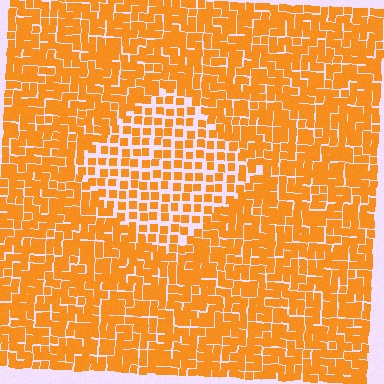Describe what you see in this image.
The image contains small orange elements arranged at two different densities. A diamond-shaped region is visible where the elements are less densely packed than the surrounding area.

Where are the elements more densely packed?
The elements are more densely packed outside the diamond boundary.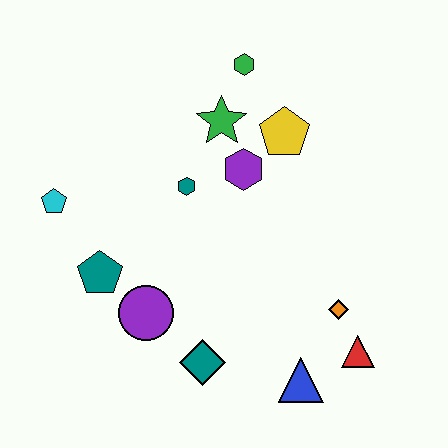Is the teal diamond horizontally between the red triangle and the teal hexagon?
Yes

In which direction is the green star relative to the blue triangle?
The green star is above the blue triangle.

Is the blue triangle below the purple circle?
Yes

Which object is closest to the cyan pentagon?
The teal pentagon is closest to the cyan pentagon.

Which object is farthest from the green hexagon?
The blue triangle is farthest from the green hexagon.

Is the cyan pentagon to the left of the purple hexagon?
Yes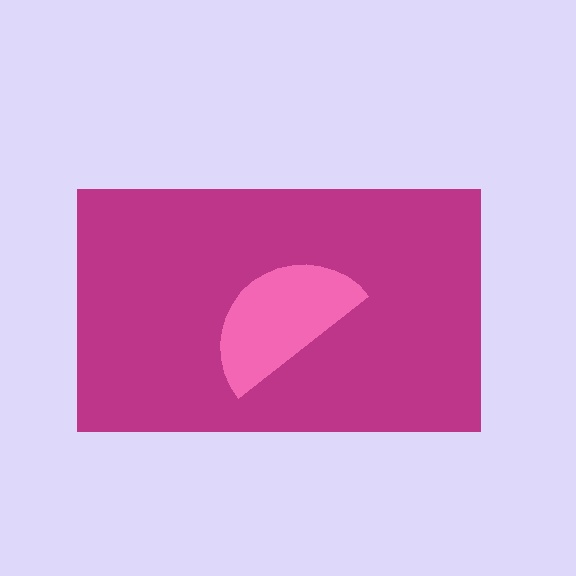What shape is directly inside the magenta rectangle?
The pink semicircle.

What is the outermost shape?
The magenta rectangle.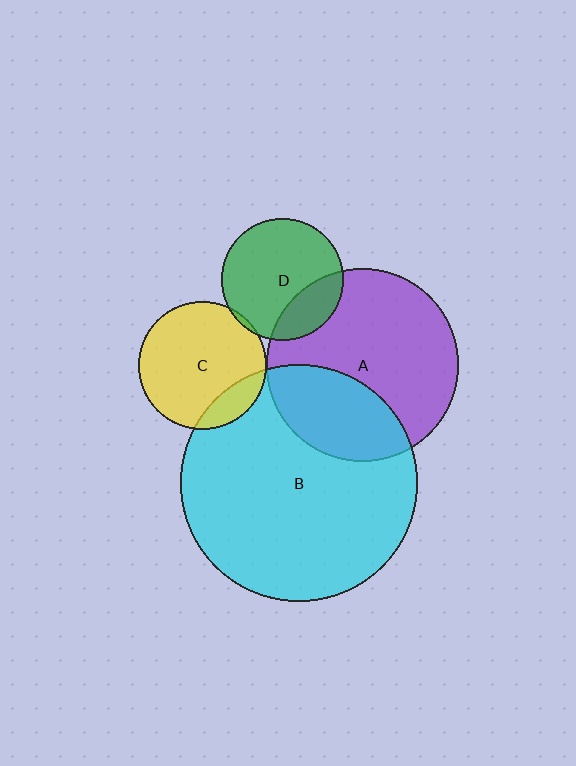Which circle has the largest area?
Circle B (cyan).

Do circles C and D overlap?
Yes.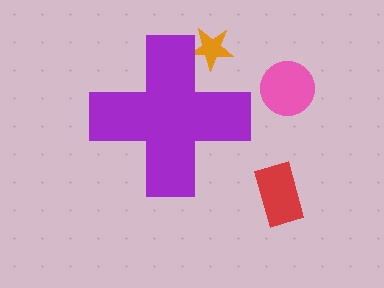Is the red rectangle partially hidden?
No, the red rectangle is fully visible.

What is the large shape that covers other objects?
A purple cross.